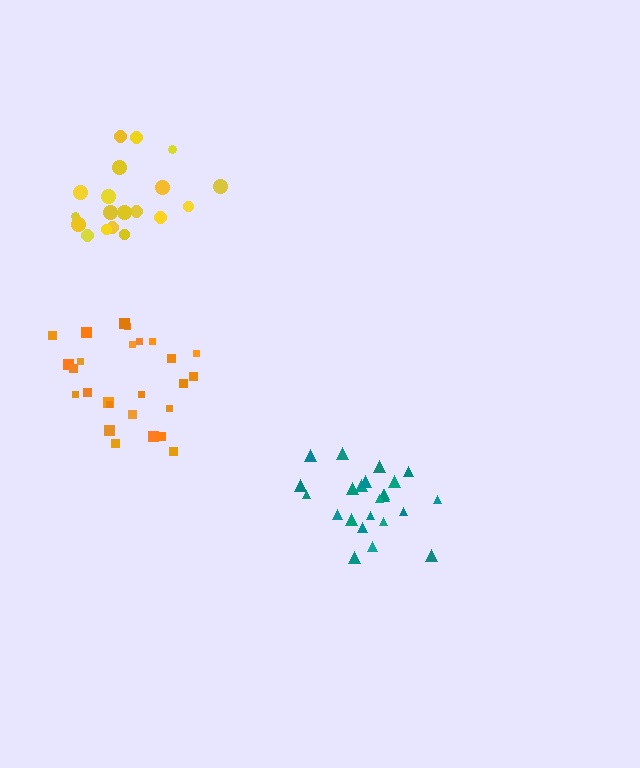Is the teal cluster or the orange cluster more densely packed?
Teal.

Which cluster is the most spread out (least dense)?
Orange.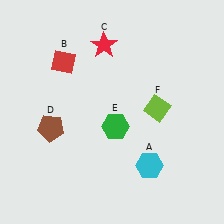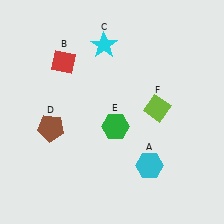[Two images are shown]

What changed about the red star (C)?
In Image 1, C is red. In Image 2, it changed to cyan.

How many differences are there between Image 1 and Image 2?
There is 1 difference between the two images.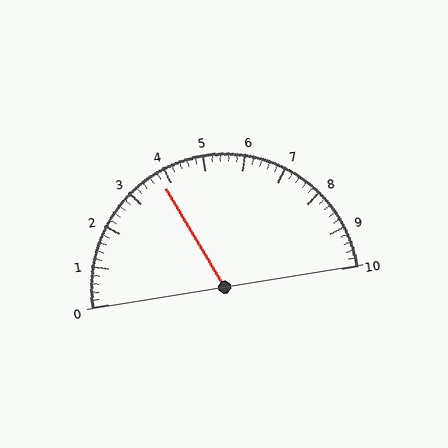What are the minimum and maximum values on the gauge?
The gauge ranges from 0 to 10.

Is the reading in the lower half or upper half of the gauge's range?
The reading is in the lower half of the range (0 to 10).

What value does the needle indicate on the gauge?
The needle indicates approximately 3.8.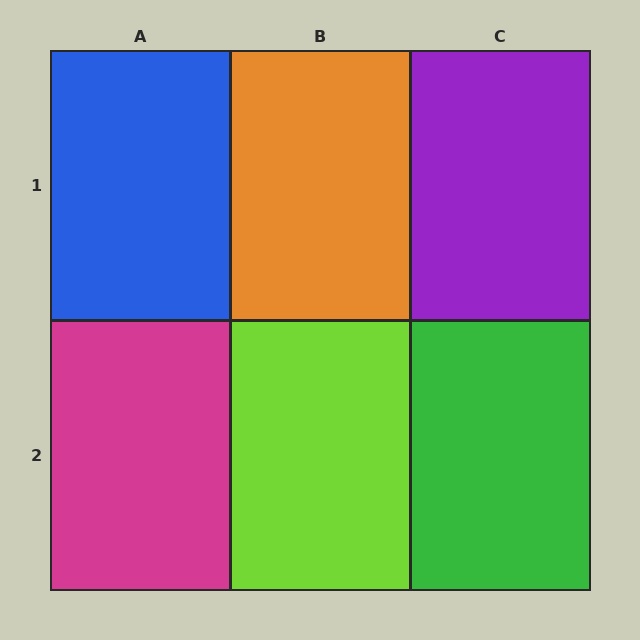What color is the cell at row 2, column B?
Lime.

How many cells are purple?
1 cell is purple.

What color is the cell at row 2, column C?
Green.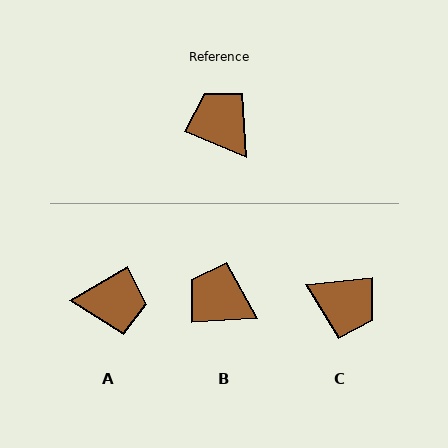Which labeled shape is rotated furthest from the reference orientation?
C, about 152 degrees away.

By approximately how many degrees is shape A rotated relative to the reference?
Approximately 127 degrees clockwise.